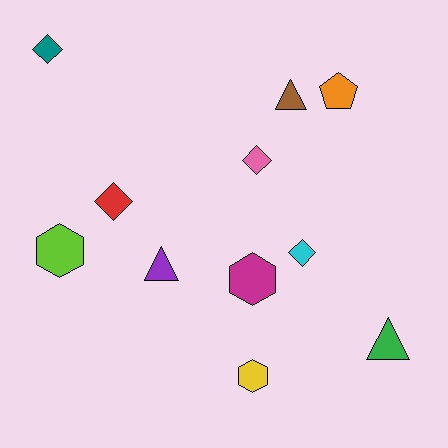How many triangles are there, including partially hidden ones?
There are 3 triangles.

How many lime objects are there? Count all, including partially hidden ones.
There is 1 lime object.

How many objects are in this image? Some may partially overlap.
There are 11 objects.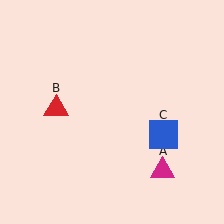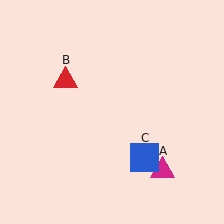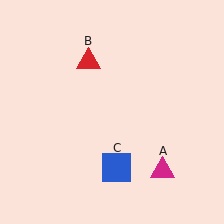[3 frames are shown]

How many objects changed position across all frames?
2 objects changed position: red triangle (object B), blue square (object C).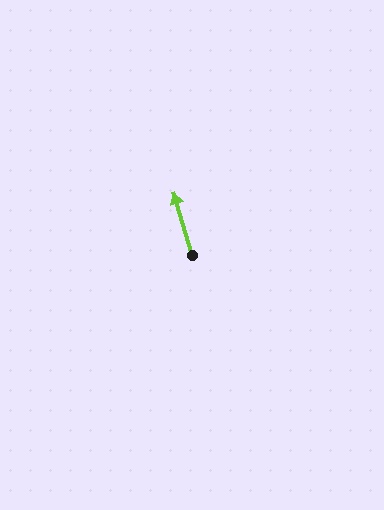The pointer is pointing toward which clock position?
Roughly 11 o'clock.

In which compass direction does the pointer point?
North.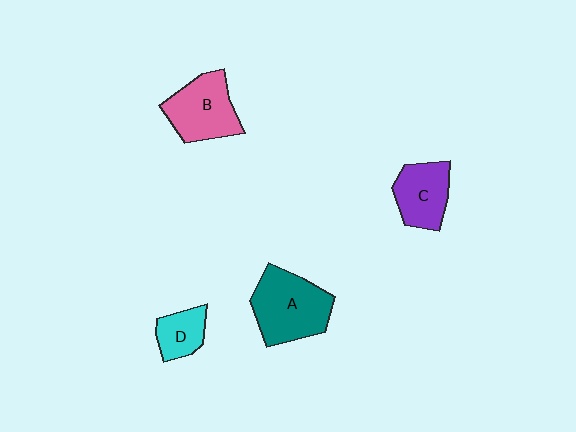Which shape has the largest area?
Shape A (teal).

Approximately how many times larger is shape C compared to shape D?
Approximately 1.5 times.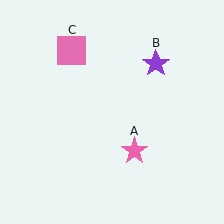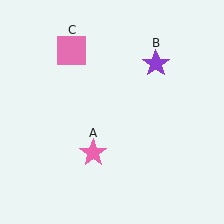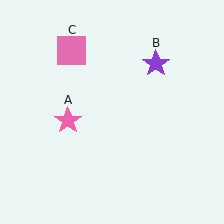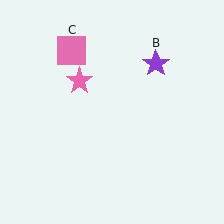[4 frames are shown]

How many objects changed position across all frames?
1 object changed position: pink star (object A).